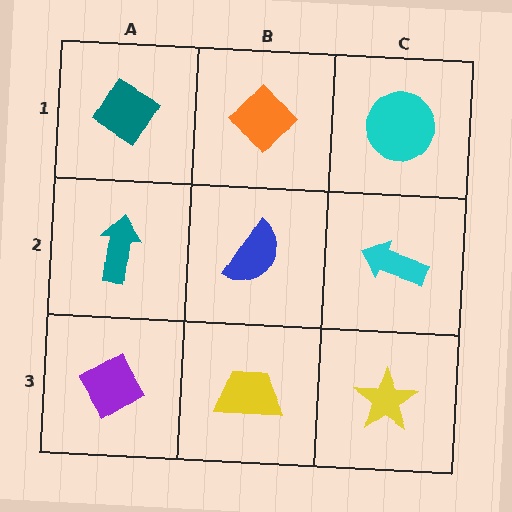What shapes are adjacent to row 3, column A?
A teal arrow (row 2, column A), a yellow trapezoid (row 3, column B).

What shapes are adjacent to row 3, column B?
A blue semicircle (row 2, column B), a purple diamond (row 3, column A), a yellow star (row 3, column C).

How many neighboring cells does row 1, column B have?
3.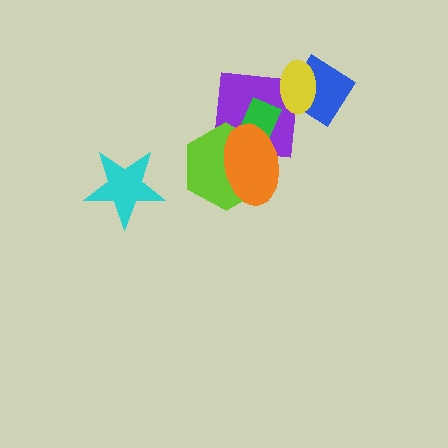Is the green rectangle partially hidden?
Yes, it is partially covered by another shape.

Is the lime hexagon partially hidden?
Yes, it is partially covered by another shape.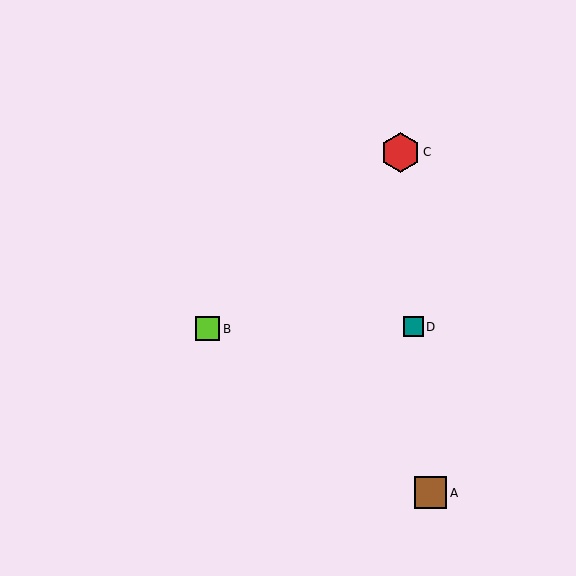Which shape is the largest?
The red hexagon (labeled C) is the largest.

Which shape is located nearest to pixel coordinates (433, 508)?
The brown square (labeled A) at (431, 493) is nearest to that location.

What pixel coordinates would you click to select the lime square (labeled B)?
Click at (207, 329) to select the lime square B.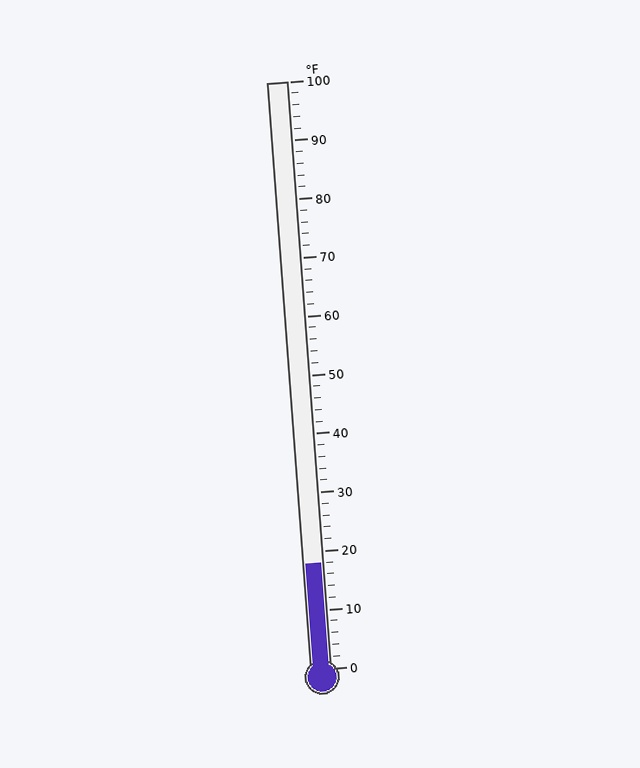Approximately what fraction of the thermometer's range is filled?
The thermometer is filled to approximately 20% of its range.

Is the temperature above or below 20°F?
The temperature is below 20°F.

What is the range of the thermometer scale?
The thermometer scale ranges from 0°F to 100°F.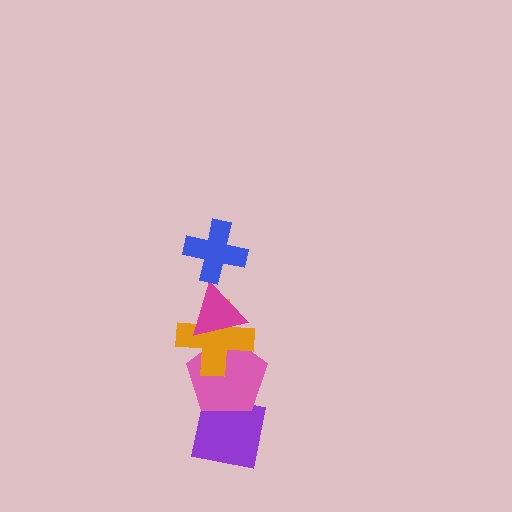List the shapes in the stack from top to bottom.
From top to bottom: the blue cross, the magenta triangle, the orange cross, the pink pentagon, the purple square.